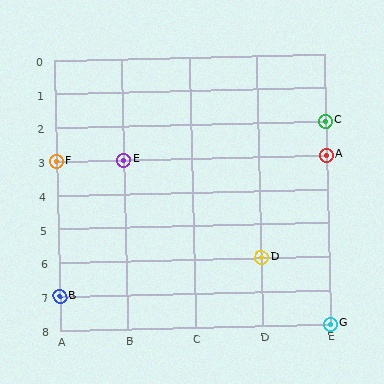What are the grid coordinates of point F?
Point F is at grid coordinates (A, 3).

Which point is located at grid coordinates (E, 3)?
Point A is at (E, 3).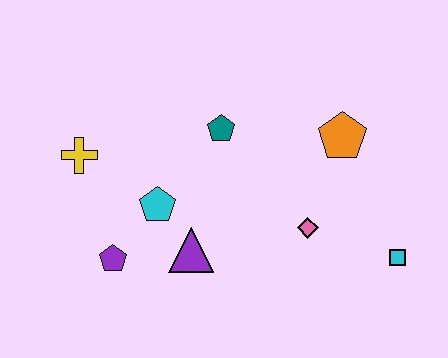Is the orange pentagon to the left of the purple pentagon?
No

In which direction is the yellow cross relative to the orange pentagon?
The yellow cross is to the left of the orange pentagon.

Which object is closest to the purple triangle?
The cyan pentagon is closest to the purple triangle.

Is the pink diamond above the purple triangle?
Yes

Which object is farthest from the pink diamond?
The yellow cross is farthest from the pink diamond.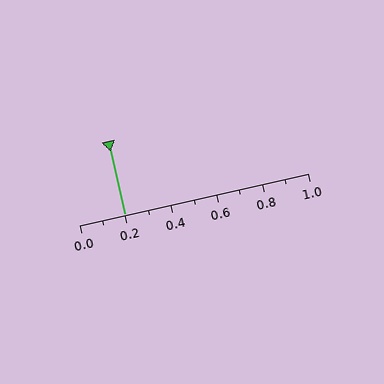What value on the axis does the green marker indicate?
The marker indicates approximately 0.2.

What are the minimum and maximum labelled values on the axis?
The axis runs from 0.0 to 1.0.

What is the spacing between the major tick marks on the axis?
The major ticks are spaced 0.2 apart.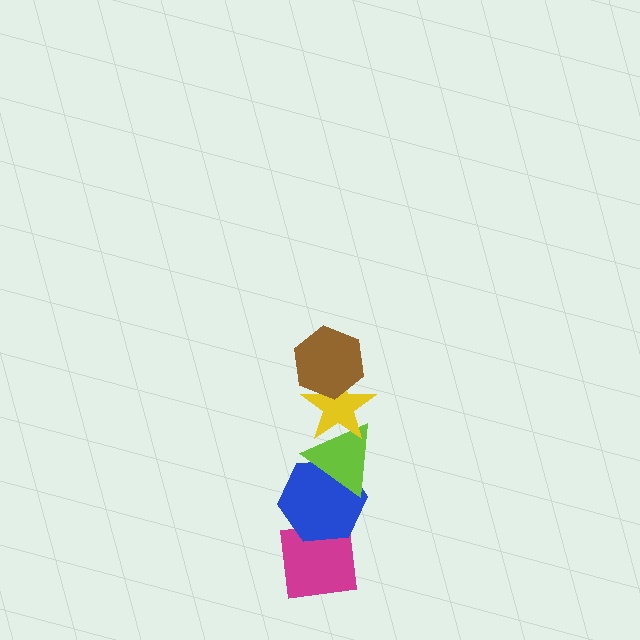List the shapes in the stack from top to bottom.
From top to bottom: the brown hexagon, the yellow star, the lime triangle, the blue hexagon, the magenta square.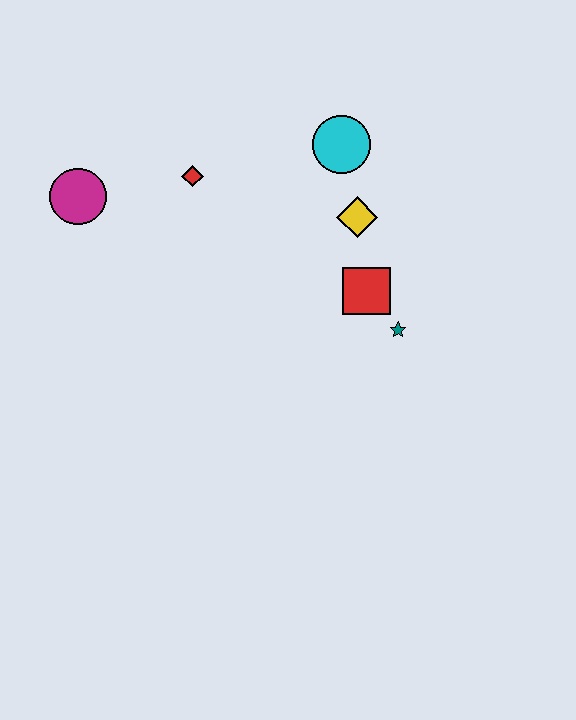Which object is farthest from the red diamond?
The teal star is farthest from the red diamond.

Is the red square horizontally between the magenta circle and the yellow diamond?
No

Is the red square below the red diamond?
Yes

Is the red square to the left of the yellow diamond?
No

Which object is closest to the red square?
The teal star is closest to the red square.